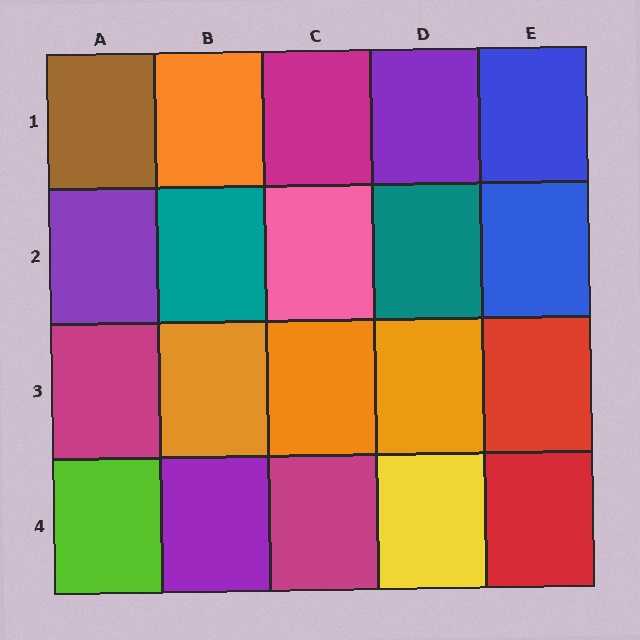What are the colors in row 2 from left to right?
Purple, teal, pink, teal, blue.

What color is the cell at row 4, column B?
Purple.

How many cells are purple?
3 cells are purple.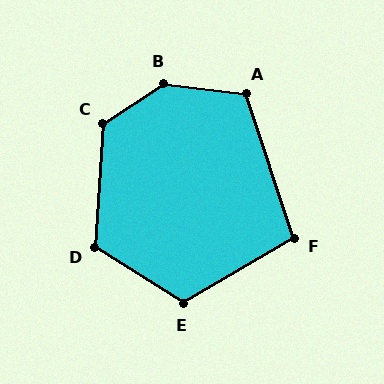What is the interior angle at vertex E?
Approximately 117 degrees (obtuse).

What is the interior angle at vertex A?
Approximately 116 degrees (obtuse).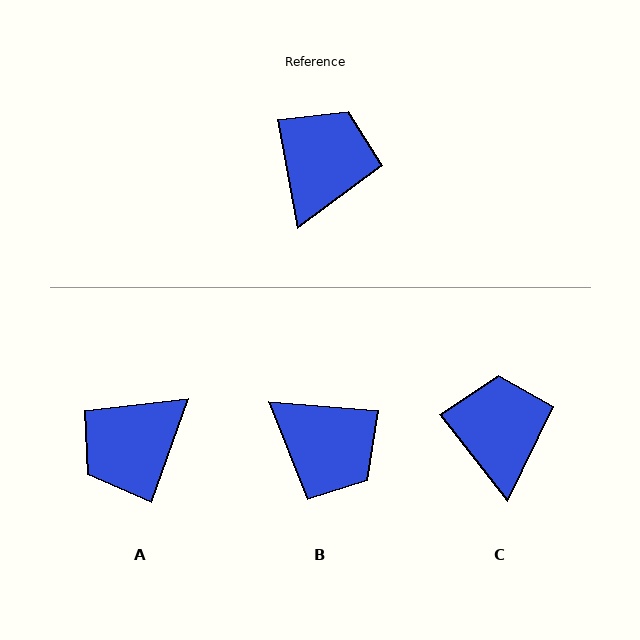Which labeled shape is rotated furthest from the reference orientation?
A, about 150 degrees away.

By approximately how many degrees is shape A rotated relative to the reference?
Approximately 150 degrees counter-clockwise.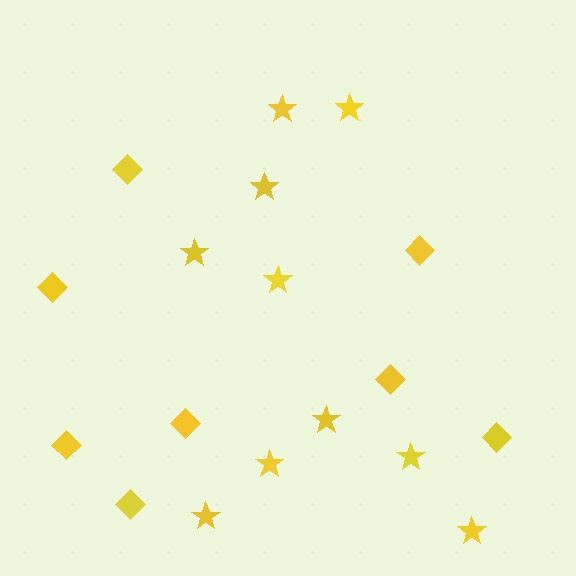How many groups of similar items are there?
There are 2 groups: one group of diamonds (8) and one group of stars (10).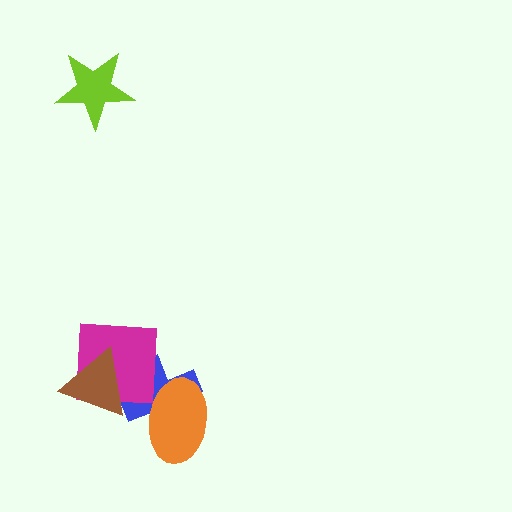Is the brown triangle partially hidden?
No, no other shape covers it.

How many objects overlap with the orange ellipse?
1 object overlaps with the orange ellipse.